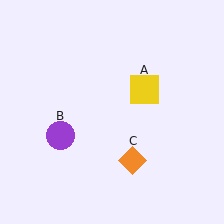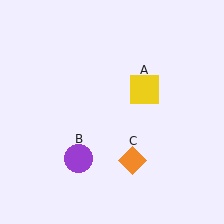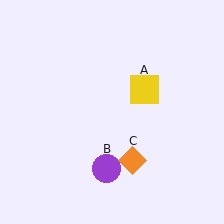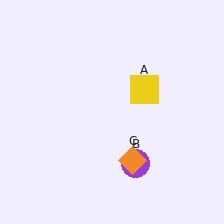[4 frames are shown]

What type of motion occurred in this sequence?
The purple circle (object B) rotated counterclockwise around the center of the scene.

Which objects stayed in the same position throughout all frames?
Yellow square (object A) and orange diamond (object C) remained stationary.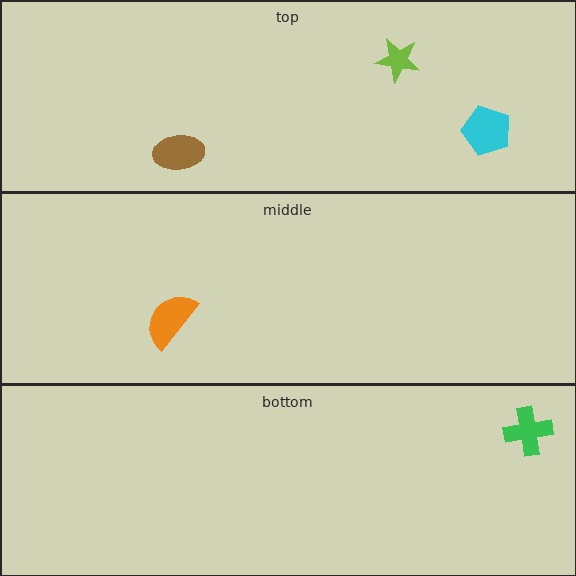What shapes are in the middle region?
The orange semicircle.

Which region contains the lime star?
The top region.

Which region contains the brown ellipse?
The top region.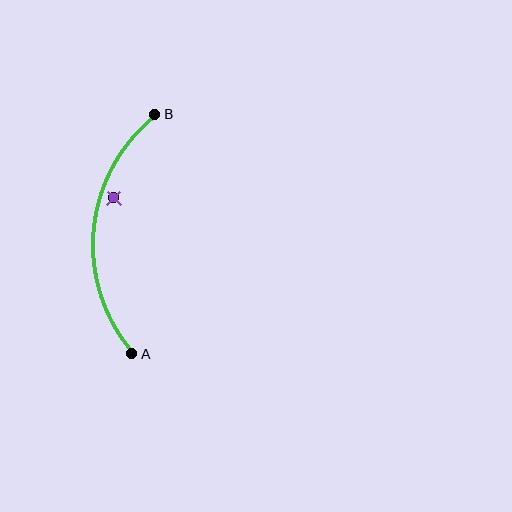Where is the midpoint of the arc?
The arc midpoint is the point on the curve farthest from the straight line joining A and B. It sits to the left of that line.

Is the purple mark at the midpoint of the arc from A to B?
No — the purple mark does not lie on the arc at all. It sits slightly inside the curve.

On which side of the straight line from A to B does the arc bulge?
The arc bulges to the left of the straight line connecting A and B.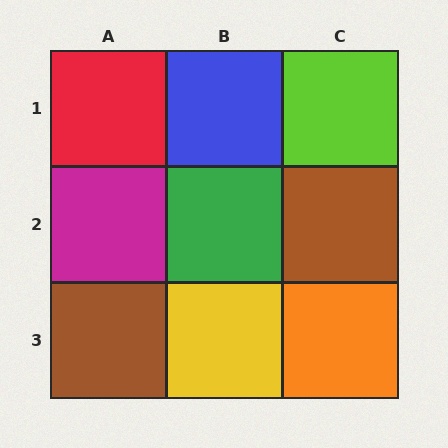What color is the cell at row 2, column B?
Green.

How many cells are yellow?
1 cell is yellow.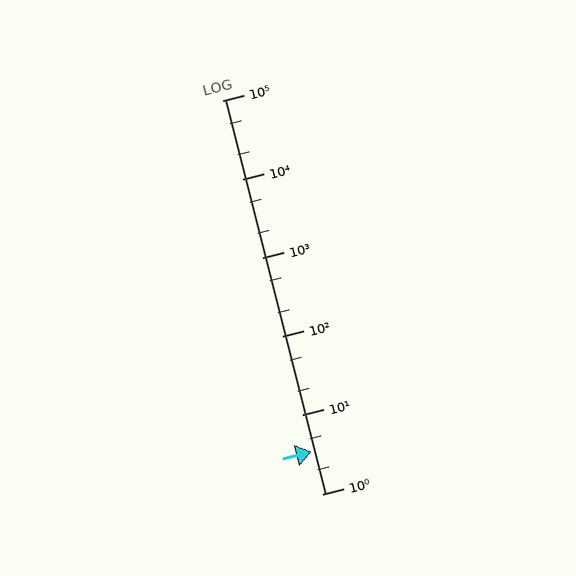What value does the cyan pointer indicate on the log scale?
The pointer indicates approximately 3.4.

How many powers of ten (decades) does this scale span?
The scale spans 5 decades, from 1 to 100000.